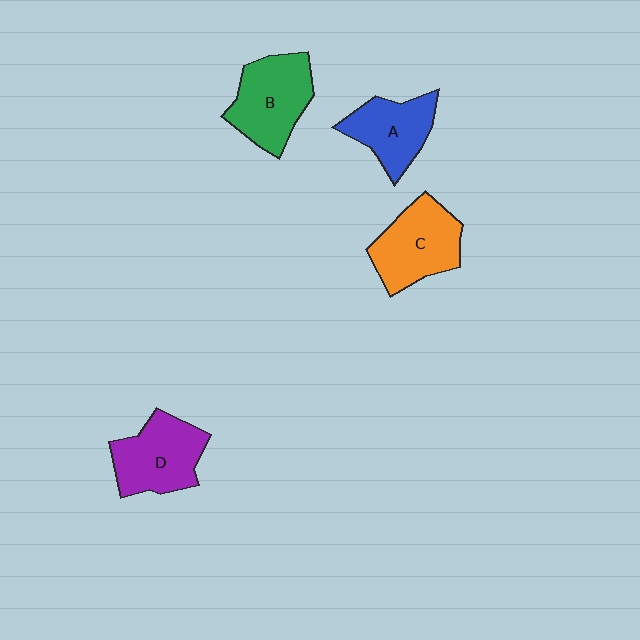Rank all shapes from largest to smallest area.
From largest to smallest: B (green), C (orange), D (purple), A (blue).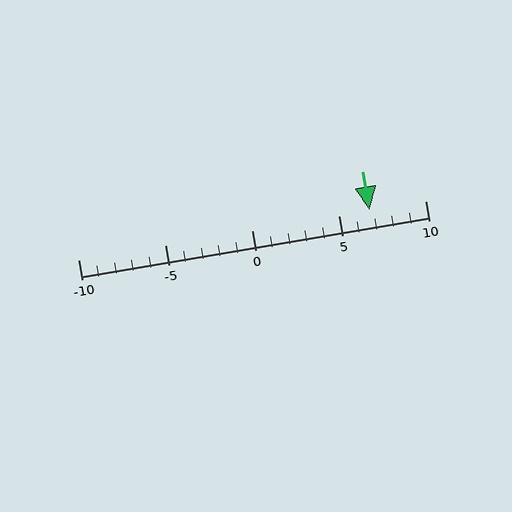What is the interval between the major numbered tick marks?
The major tick marks are spaced 5 units apart.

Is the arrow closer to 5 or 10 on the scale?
The arrow is closer to 5.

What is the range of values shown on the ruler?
The ruler shows values from -10 to 10.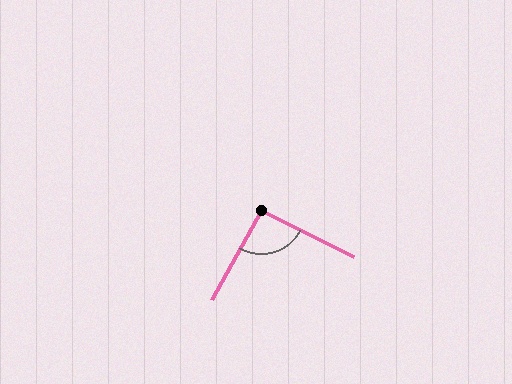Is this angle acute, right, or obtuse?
It is approximately a right angle.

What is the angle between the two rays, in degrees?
Approximately 93 degrees.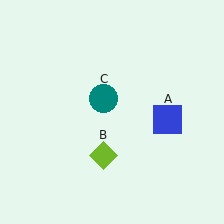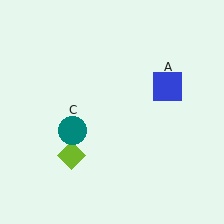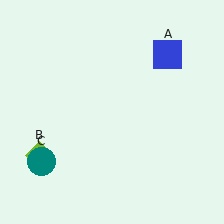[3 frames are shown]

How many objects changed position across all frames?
3 objects changed position: blue square (object A), lime diamond (object B), teal circle (object C).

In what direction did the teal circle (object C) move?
The teal circle (object C) moved down and to the left.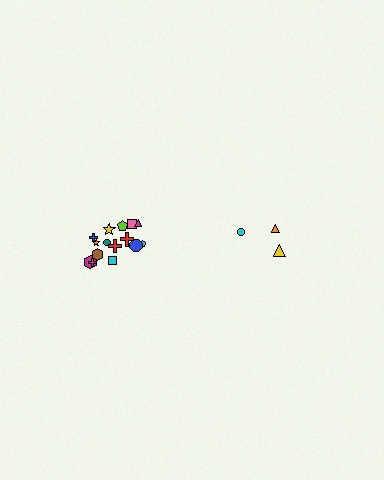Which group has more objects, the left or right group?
The left group.